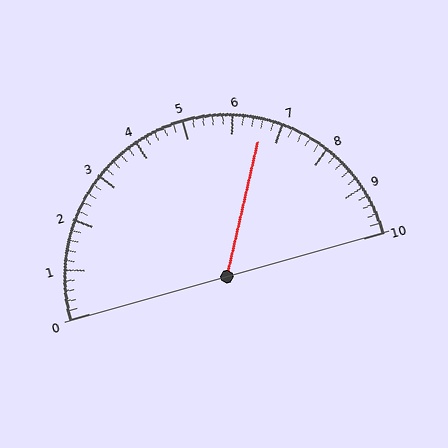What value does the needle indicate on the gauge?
The needle indicates approximately 6.6.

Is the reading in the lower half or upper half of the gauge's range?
The reading is in the upper half of the range (0 to 10).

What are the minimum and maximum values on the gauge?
The gauge ranges from 0 to 10.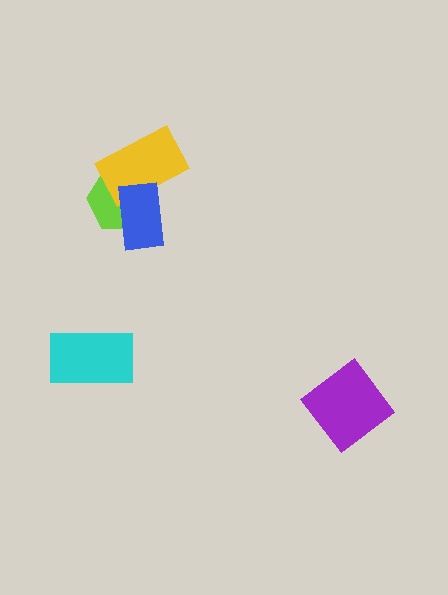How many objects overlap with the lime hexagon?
2 objects overlap with the lime hexagon.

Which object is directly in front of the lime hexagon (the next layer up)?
The yellow rectangle is directly in front of the lime hexagon.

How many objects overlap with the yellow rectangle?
2 objects overlap with the yellow rectangle.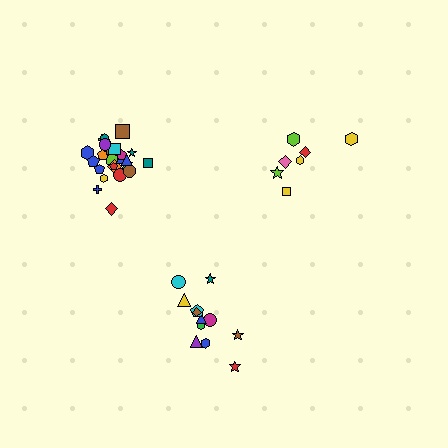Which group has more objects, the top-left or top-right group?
The top-left group.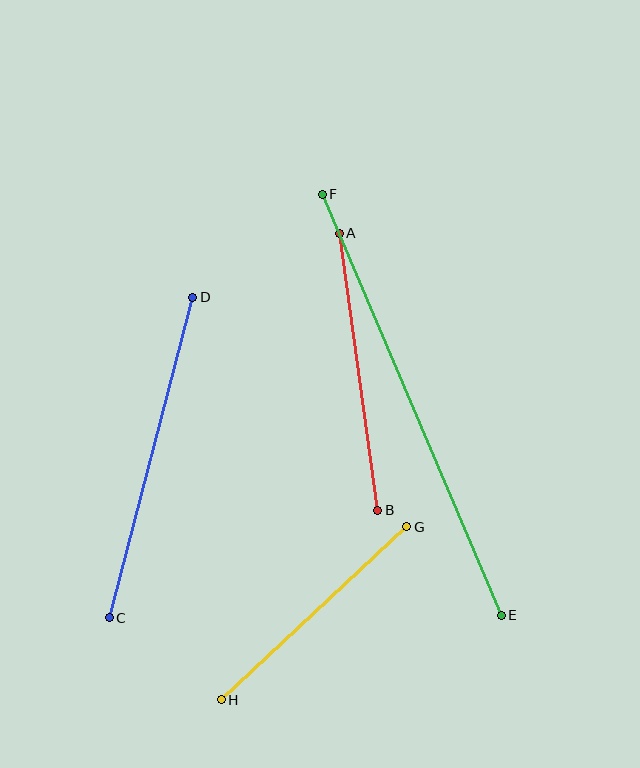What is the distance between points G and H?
The distance is approximately 253 pixels.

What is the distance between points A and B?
The distance is approximately 280 pixels.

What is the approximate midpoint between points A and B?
The midpoint is at approximately (358, 372) pixels.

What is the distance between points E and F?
The distance is approximately 457 pixels.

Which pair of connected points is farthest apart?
Points E and F are farthest apart.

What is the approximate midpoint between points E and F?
The midpoint is at approximately (412, 405) pixels.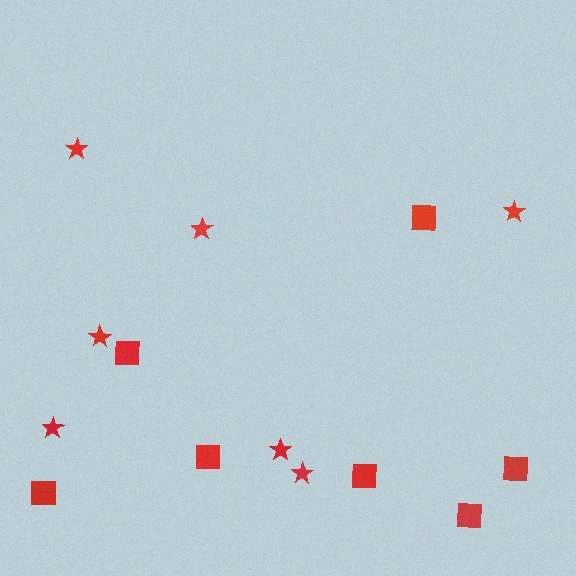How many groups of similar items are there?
There are 2 groups: one group of stars (7) and one group of squares (7).